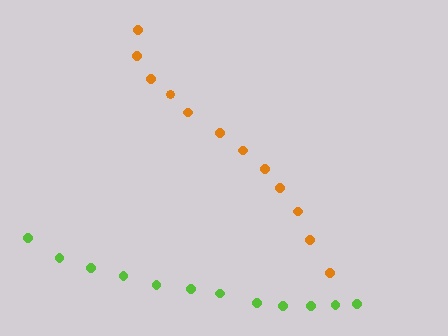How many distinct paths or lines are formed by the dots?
There are 2 distinct paths.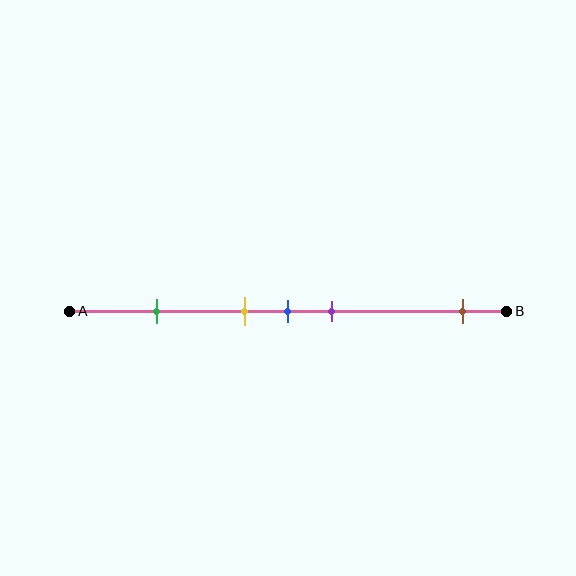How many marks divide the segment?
There are 5 marks dividing the segment.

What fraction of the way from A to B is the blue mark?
The blue mark is approximately 50% (0.5) of the way from A to B.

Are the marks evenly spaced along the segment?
No, the marks are not evenly spaced.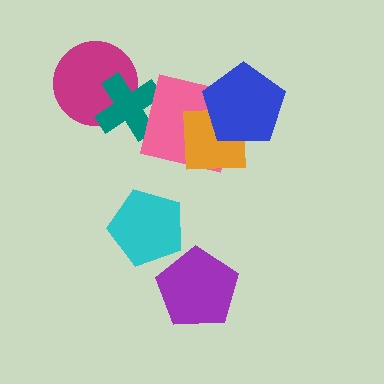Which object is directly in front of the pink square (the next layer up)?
The orange square is directly in front of the pink square.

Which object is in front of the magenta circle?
The teal cross is in front of the magenta circle.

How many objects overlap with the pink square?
3 objects overlap with the pink square.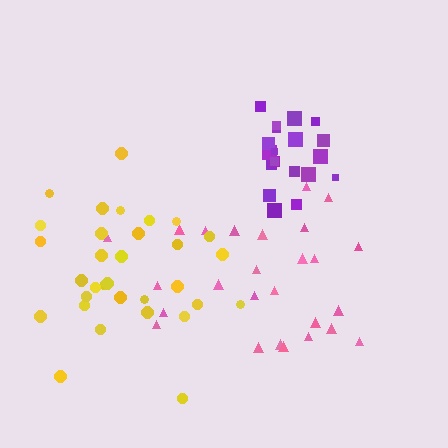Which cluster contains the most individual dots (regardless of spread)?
Yellow (32).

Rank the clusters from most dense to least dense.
purple, yellow, pink.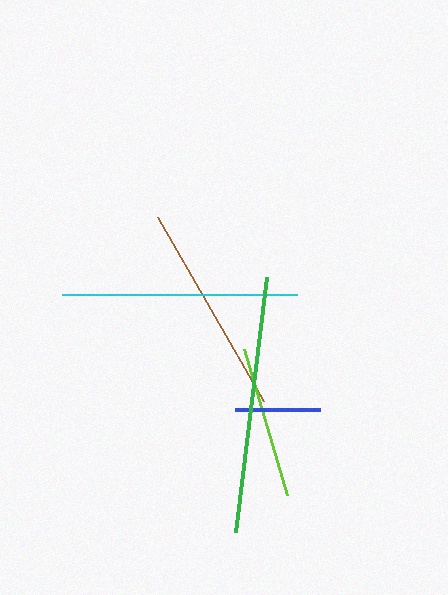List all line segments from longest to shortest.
From longest to shortest: green, cyan, brown, lime, blue.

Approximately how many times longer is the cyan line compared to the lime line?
The cyan line is approximately 1.5 times the length of the lime line.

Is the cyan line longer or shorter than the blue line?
The cyan line is longer than the blue line.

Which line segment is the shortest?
The blue line is the shortest at approximately 85 pixels.